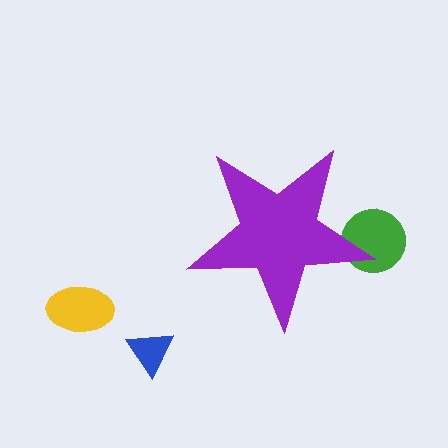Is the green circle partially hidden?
Yes, the green circle is partially hidden behind the purple star.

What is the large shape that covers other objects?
A purple star.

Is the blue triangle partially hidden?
No, the blue triangle is fully visible.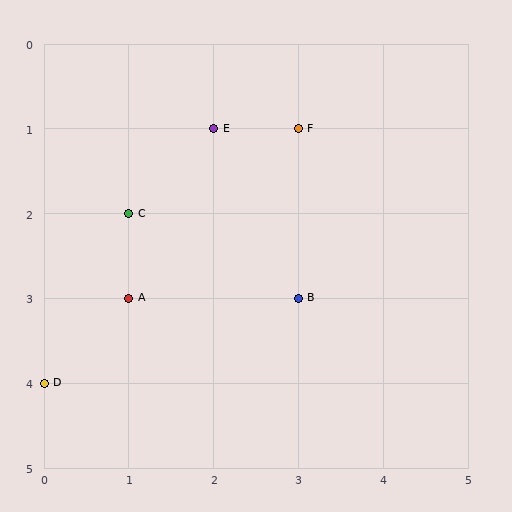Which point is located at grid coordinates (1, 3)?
Point A is at (1, 3).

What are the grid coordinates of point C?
Point C is at grid coordinates (1, 2).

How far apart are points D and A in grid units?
Points D and A are 1 column and 1 row apart (about 1.4 grid units diagonally).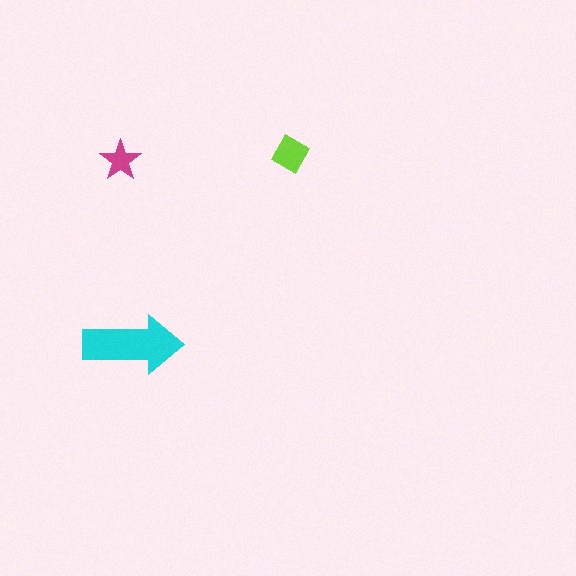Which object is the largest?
The cyan arrow.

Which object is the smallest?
The magenta star.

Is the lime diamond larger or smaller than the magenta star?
Larger.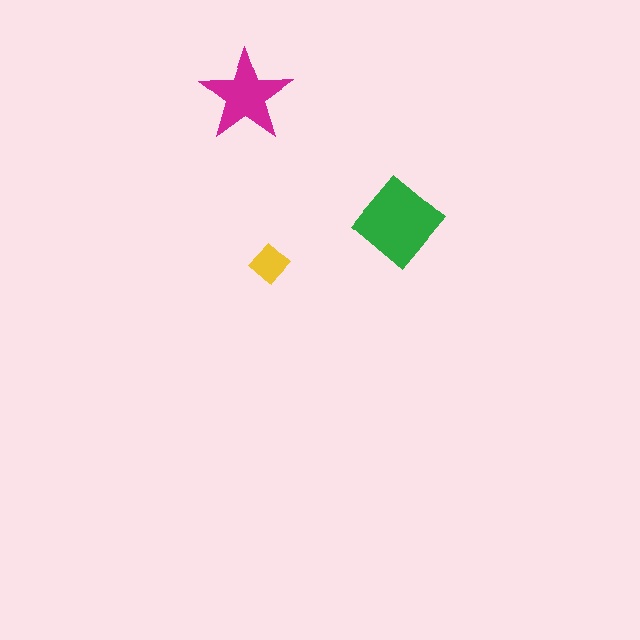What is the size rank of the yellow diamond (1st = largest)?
3rd.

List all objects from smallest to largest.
The yellow diamond, the magenta star, the green diamond.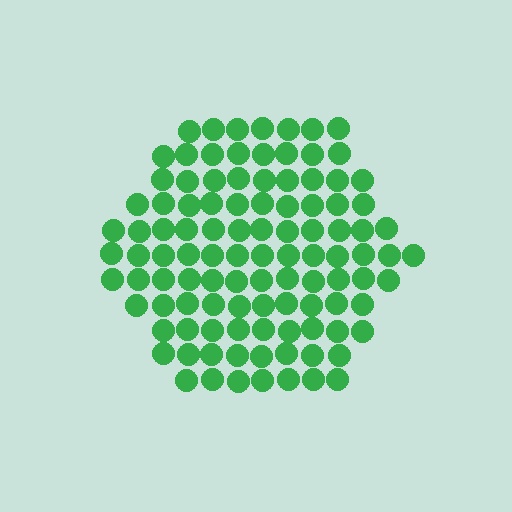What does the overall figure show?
The overall figure shows a hexagon.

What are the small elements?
The small elements are circles.